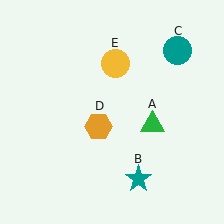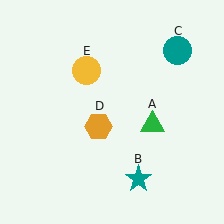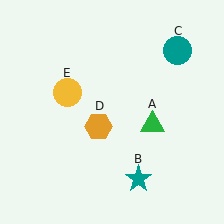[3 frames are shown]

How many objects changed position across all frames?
1 object changed position: yellow circle (object E).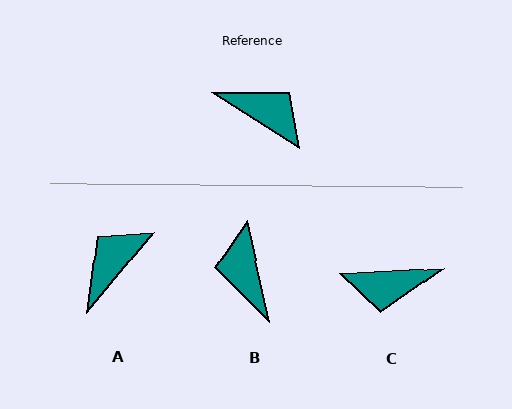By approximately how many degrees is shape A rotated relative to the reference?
Approximately 83 degrees counter-clockwise.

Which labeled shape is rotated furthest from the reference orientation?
C, about 144 degrees away.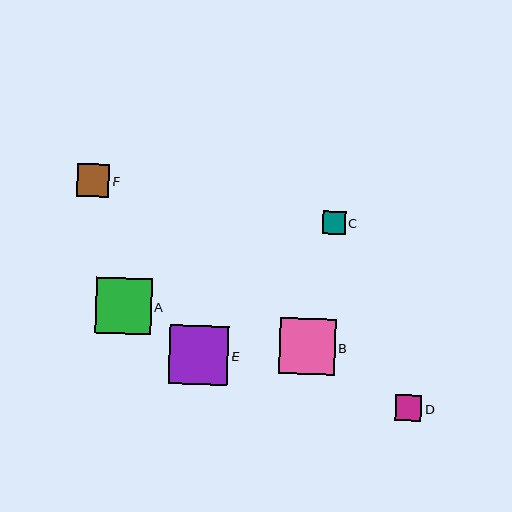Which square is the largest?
Square E is the largest with a size of approximately 59 pixels.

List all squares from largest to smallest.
From largest to smallest: E, B, A, F, D, C.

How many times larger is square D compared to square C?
Square D is approximately 1.1 times the size of square C.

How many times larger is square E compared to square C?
Square E is approximately 2.6 times the size of square C.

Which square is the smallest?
Square C is the smallest with a size of approximately 23 pixels.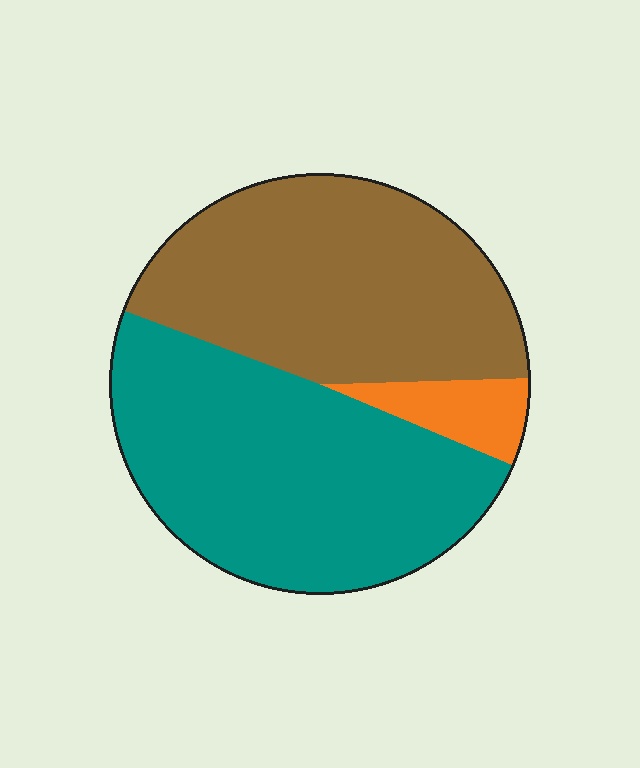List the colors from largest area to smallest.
From largest to smallest: teal, brown, orange.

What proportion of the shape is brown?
Brown takes up between a quarter and a half of the shape.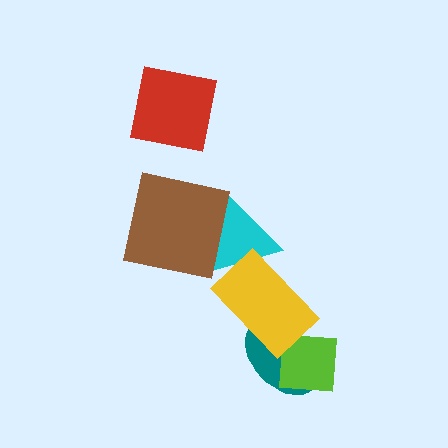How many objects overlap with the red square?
0 objects overlap with the red square.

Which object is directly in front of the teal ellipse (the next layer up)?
The lime square is directly in front of the teal ellipse.